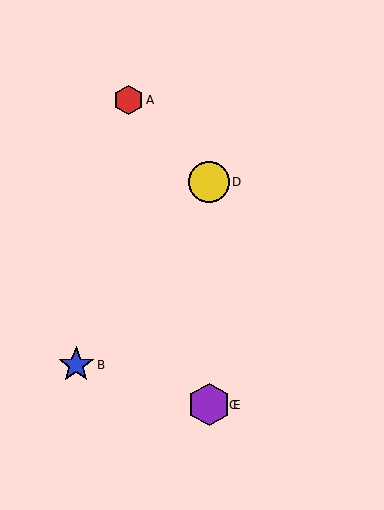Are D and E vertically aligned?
Yes, both are at x≈209.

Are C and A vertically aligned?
No, C is at x≈209 and A is at x≈128.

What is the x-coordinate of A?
Object A is at x≈128.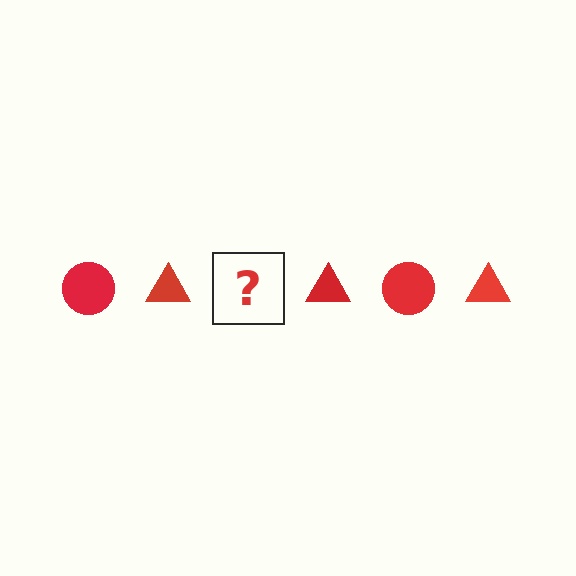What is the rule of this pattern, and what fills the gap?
The rule is that the pattern cycles through circle, triangle shapes in red. The gap should be filled with a red circle.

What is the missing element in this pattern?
The missing element is a red circle.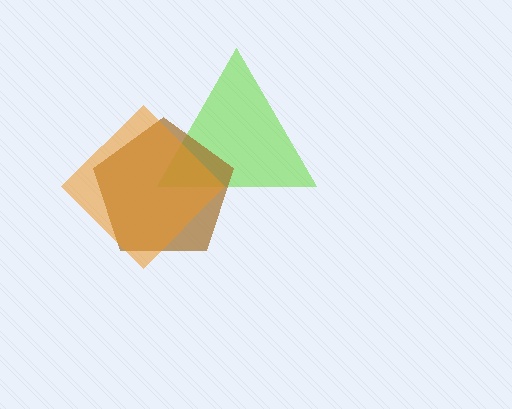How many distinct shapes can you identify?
There are 3 distinct shapes: a lime triangle, a brown pentagon, an orange diamond.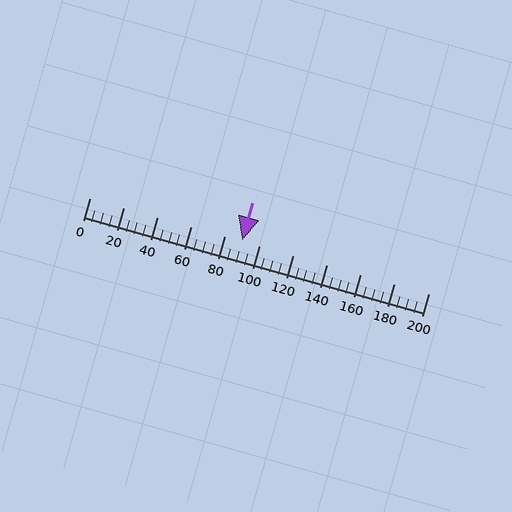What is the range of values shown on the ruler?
The ruler shows values from 0 to 200.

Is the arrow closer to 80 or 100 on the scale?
The arrow is closer to 100.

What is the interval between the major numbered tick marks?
The major tick marks are spaced 20 units apart.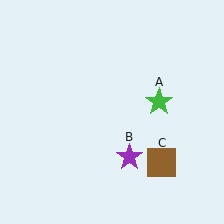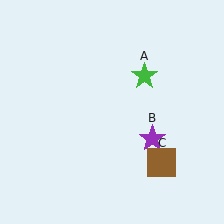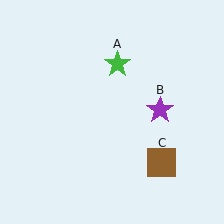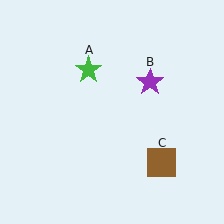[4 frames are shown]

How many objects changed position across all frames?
2 objects changed position: green star (object A), purple star (object B).